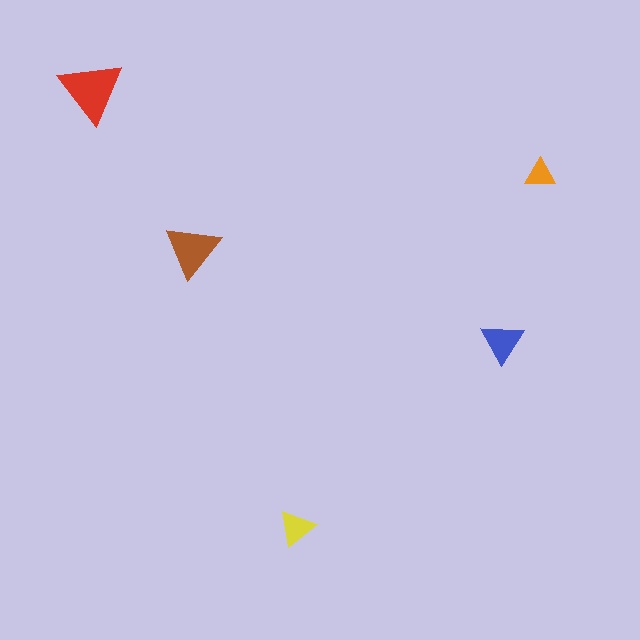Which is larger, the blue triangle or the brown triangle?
The brown one.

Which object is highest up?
The red triangle is topmost.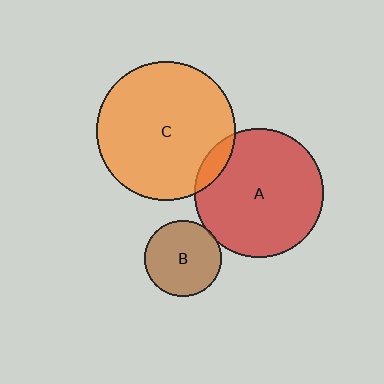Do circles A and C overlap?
Yes.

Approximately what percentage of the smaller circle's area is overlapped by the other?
Approximately 10%.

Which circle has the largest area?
Circle C (orange).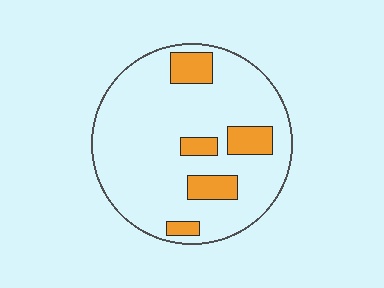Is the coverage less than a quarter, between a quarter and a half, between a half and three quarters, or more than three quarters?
Less than a quarter.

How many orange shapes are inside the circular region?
5.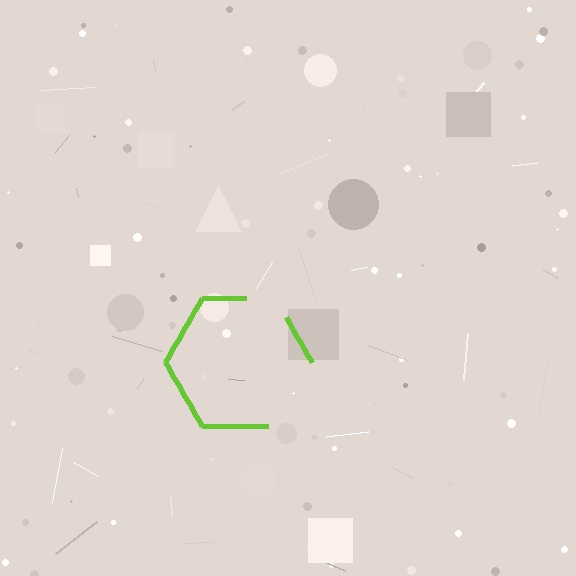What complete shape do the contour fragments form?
The contour fragments form a hexagon.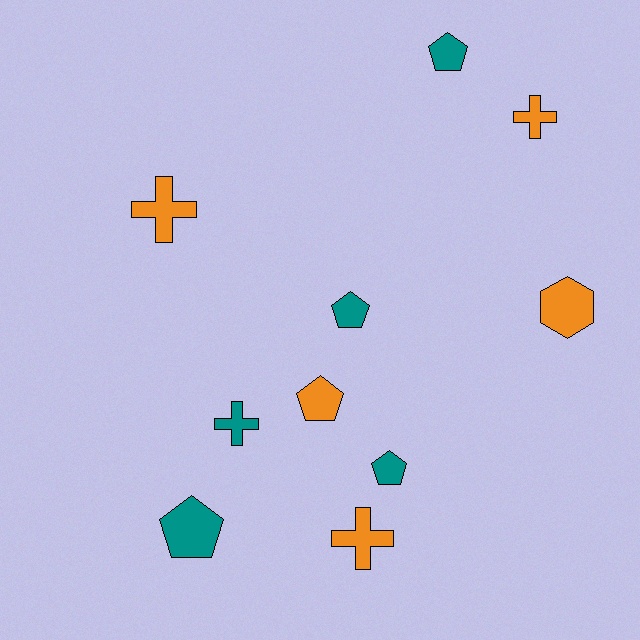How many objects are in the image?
There are 10 objects.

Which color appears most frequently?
Teal, with 5 objects.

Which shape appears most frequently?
Pentagon, with 5 objects.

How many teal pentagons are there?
There are 4 teal pentagons.